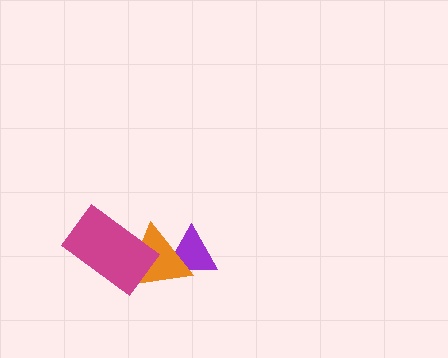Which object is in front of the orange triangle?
The magenta rectangle is in front of the orange triangle.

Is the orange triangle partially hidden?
Yes, it is partially covered by another shape.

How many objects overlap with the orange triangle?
2 objects overlap with the orange triangle.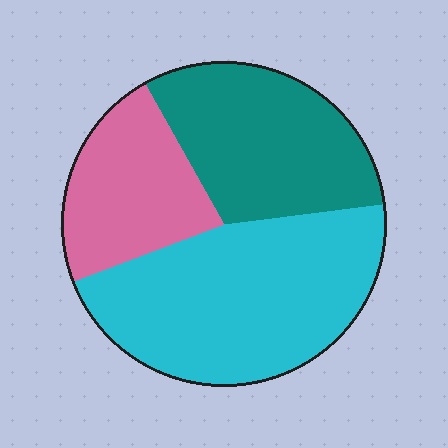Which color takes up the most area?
Cyan, at roughly 45%.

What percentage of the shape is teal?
Teal takes up between a sixth and a third of the shape.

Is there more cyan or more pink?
Cyan.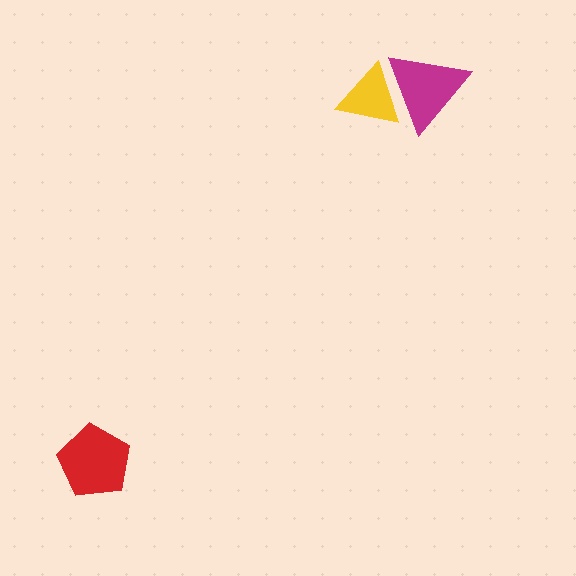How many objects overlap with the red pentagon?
0 objects overlap with the red pentagon.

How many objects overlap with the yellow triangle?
1 object overlaps with the yellow triangle.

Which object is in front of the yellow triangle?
The magenta triangle is in front of the yellow triangle.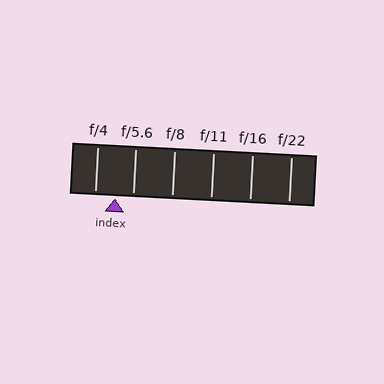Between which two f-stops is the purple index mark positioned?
The index mark is between f/4 and f/5.6.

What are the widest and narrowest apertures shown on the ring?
The widest aperture shown is f/4 and the narrowest is f/22.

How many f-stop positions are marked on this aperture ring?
There are 6 f-stop positions marked.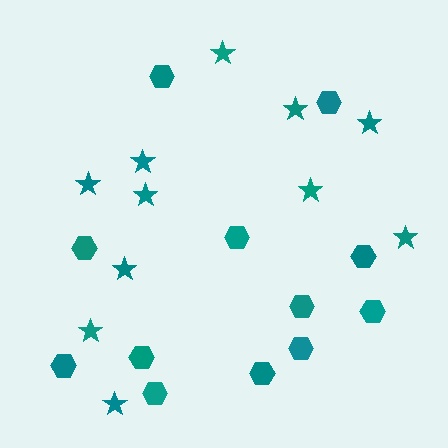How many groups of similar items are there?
There are 2 groups: one group of stars (11) and one group of hexagons (12).